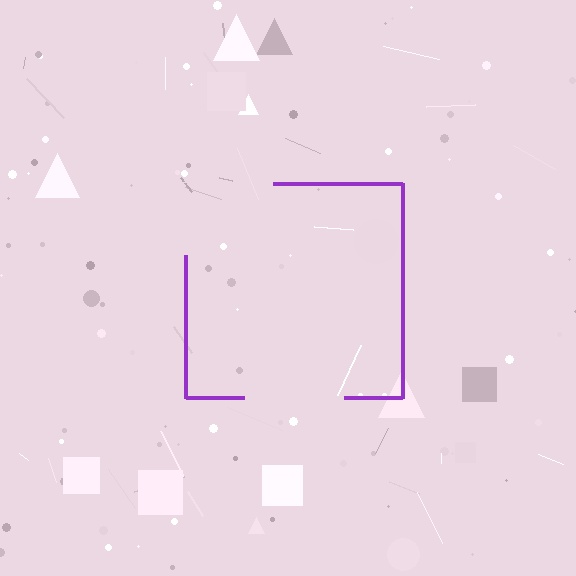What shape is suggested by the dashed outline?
The dashed outline suggests a square.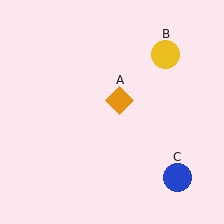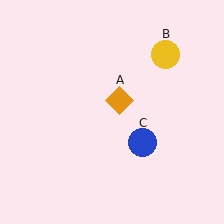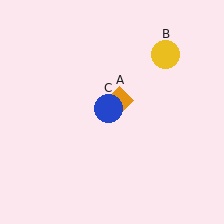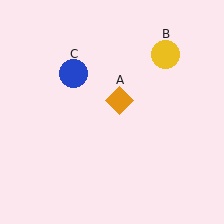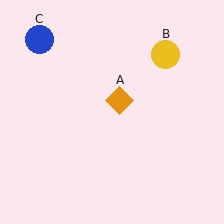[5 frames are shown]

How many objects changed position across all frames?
1 object changed position: blue circle (object C).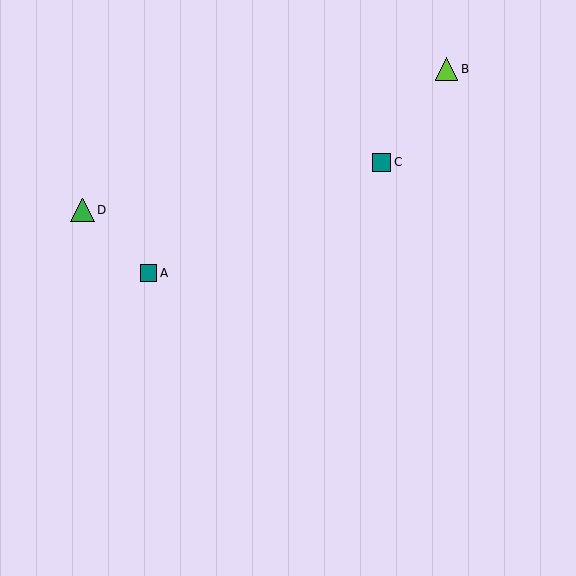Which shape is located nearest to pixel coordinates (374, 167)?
The teal square (labeled C) at (382, 162) is nearest to that location.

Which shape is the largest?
The green triangle (labeled D) is the largest.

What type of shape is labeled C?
Shape C is a teal square.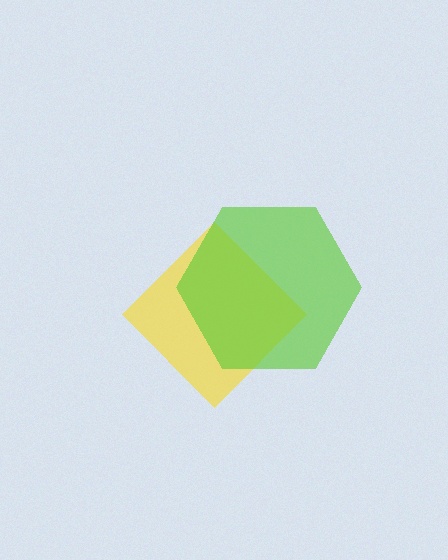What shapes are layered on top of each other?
The layered shapes are: a yellow diamond, a lime hexagon.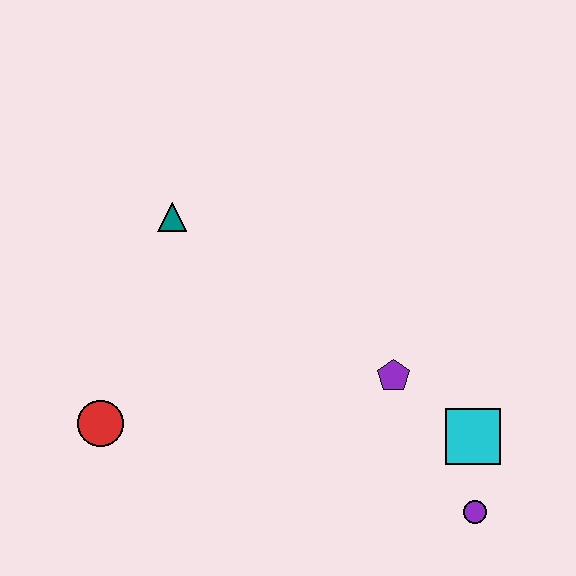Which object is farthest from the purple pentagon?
The red circle is farthest from the purple pentagon.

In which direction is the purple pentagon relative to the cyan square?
The purple pentagon is to the left of the cyan square.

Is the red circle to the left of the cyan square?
Yes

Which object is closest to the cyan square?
The purple circle is closest to the cyan square.